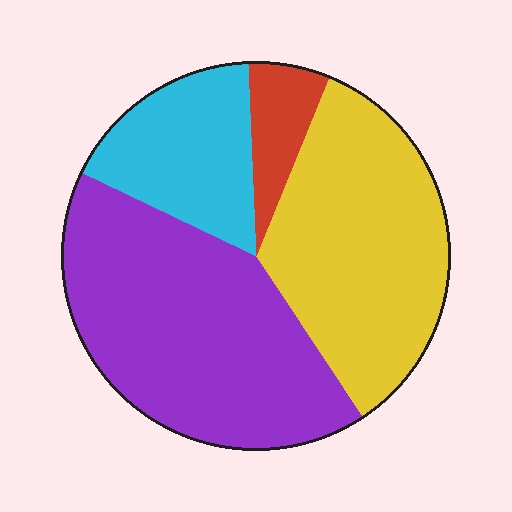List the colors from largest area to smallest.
From largest to smallest: purple, yellow, cyan, red.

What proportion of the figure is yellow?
Yellow takes up about one third (1/3) of the figure.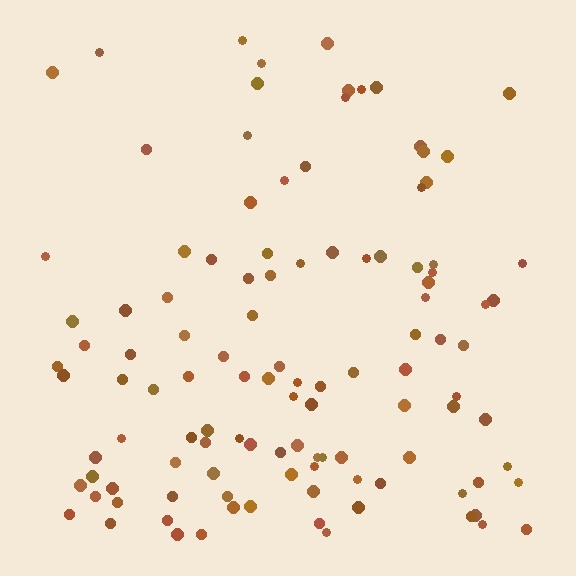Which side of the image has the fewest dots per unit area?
The top.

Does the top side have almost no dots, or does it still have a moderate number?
Still a moderate number, just noticeably fewer than the bottom.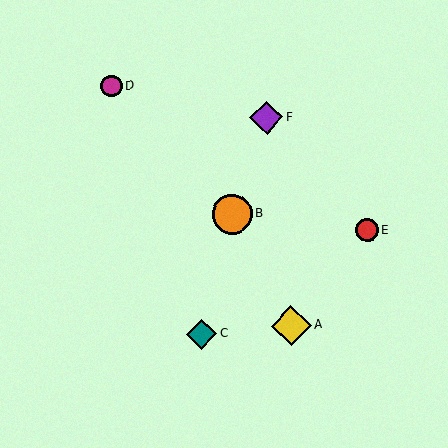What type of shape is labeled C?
Shape C is a teal diamond.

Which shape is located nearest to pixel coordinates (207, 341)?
The teal diamond (labeled C) at (202, 334) is nearest to that location.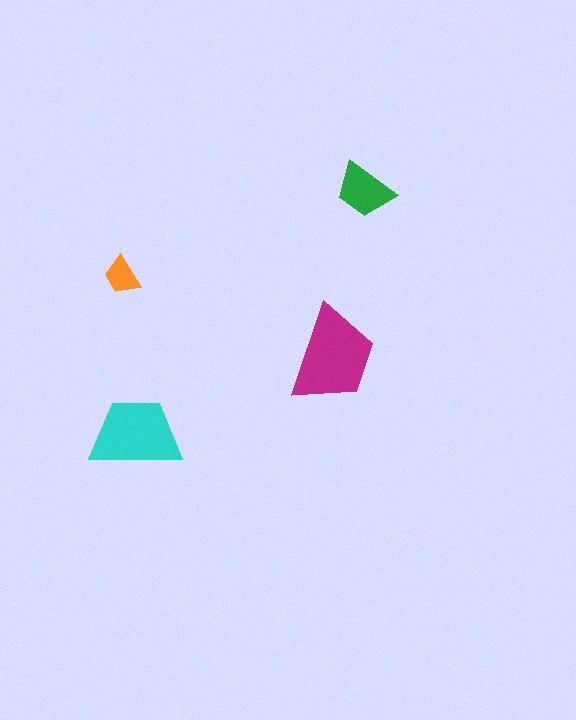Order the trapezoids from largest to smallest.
the magenta one, the cyan one, the green one, the orange one.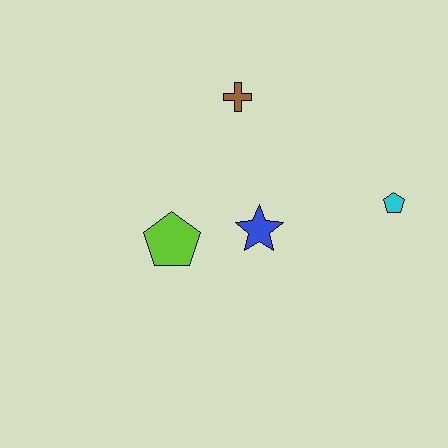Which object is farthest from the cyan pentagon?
The lime pentagon is farthest from the cyan pentagon.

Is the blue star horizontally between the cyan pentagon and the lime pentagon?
Yes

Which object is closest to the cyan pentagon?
The blue star is closest to the cyan pentagon.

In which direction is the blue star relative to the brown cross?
The blue star is below the brown cross.